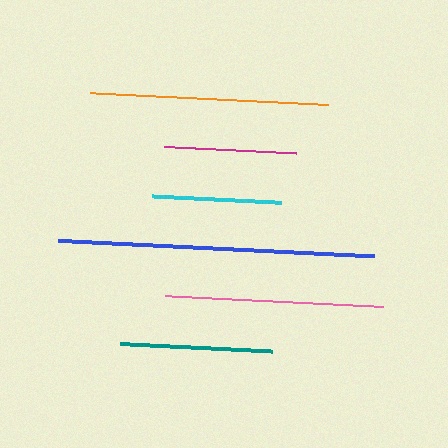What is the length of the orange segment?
The orange segment is approximately 238 pixels long.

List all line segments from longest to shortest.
From longest to shortest: blue, orange, pink, teal, magenta, cyan.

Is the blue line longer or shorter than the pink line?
The blue line is longer than the pink line.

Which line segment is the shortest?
The cyan line is the shortest at approximately 130 pixels.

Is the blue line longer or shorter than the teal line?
The blue line is longer than the teal line.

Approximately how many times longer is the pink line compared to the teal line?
The pink line is approximately 1.4 times the length of the teal line.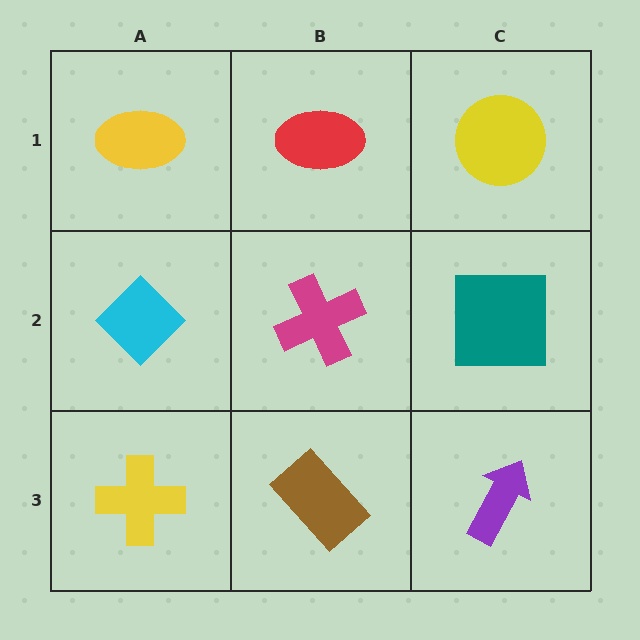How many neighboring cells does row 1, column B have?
3.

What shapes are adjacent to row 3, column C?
A teal square (row 2, column C), a brown rectangle (row 3, column B).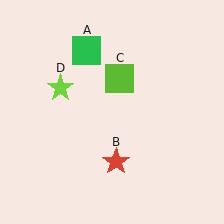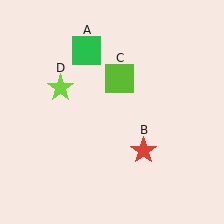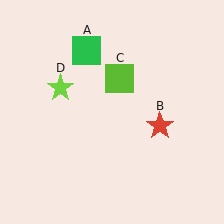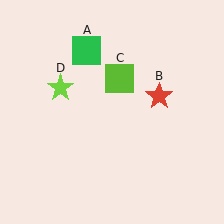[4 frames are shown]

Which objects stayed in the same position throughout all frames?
Green square (object A) and lime square (object C) and lime star (object D) remained stationary.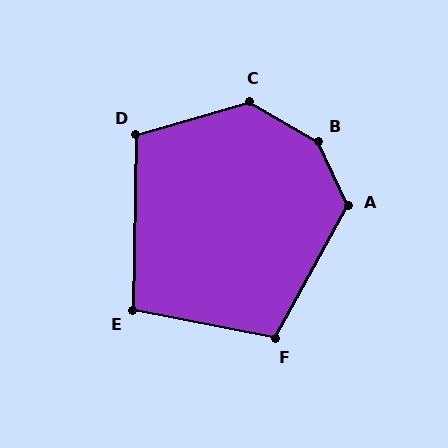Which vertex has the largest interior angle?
B, at approximately 145 degrees.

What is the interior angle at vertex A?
Approximately 127 degrees (obtuse).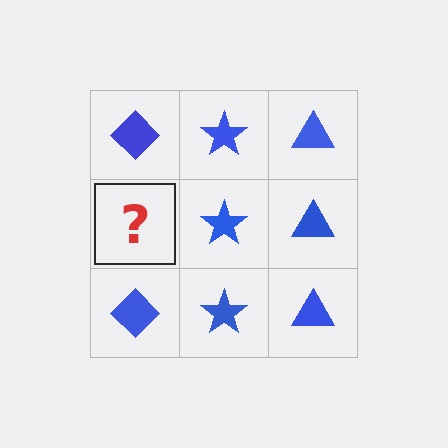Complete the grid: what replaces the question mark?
The question mark should be replaced with a blue diamond.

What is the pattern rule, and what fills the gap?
The rule is that each column has a consistent shape. The gap should be filled with a blue diamond.